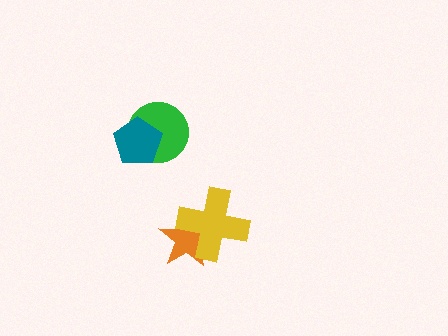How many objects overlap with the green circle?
1 object overlaps with the green circle.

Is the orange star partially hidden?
Yes, it is partially covered by another shape.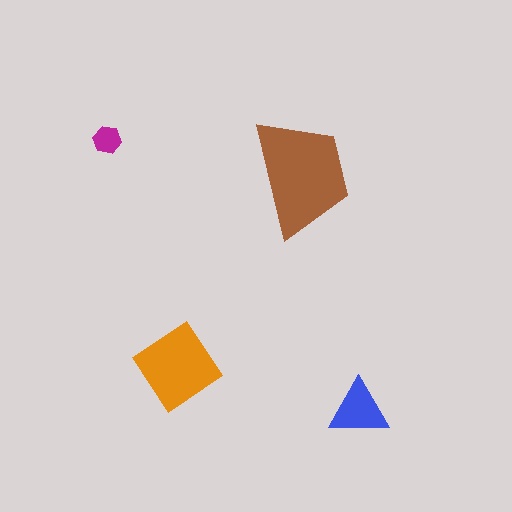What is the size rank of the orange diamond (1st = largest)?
2nd.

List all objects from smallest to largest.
The magenta hexagon, the blue triangle, the orange diamond, the brown trapezoid.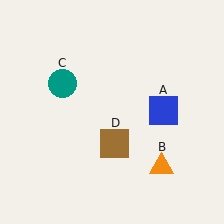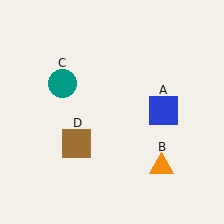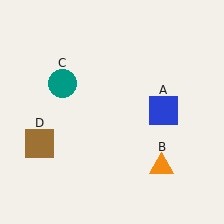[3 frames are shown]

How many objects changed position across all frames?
1 object changed position: brown square (object D).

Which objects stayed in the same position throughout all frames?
Blue square (object A) and orange triangle (object B) and teal circle (object C) remained stationary.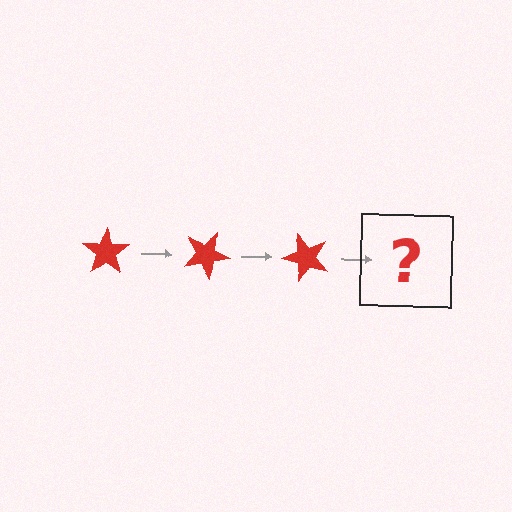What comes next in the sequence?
The next element should be a red star rotated 75 degrees.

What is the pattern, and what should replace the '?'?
The pattern is that the star rotates 25 degrees each step. The '?' should be a red star rotated 75 degrees.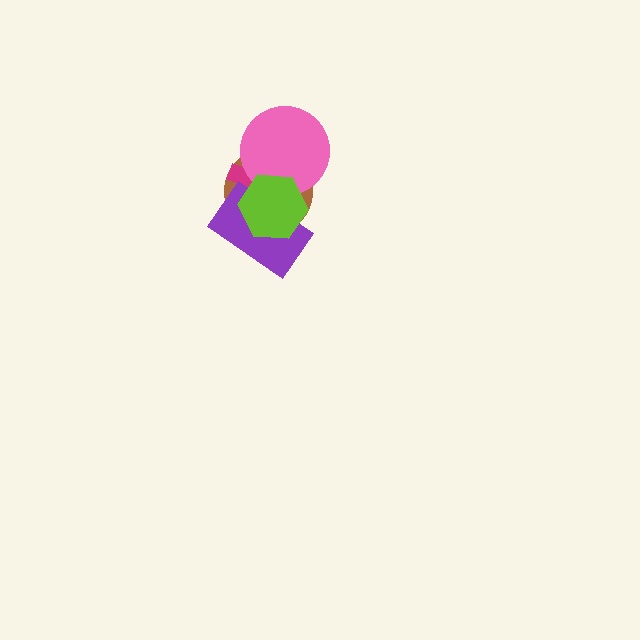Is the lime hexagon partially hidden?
No, no other shape covers it.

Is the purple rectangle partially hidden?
Yes, it is partially covered by another shape.